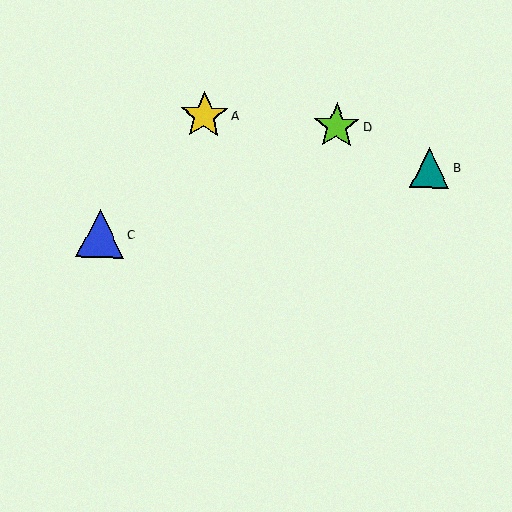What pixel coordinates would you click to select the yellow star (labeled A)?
Click at (204, 116) to select the yellow star A.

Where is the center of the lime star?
The center of the lime star is at (337, 126).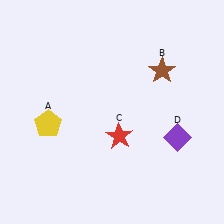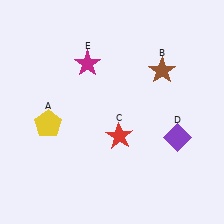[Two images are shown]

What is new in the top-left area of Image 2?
A magenta star (E) was added in the top-left area of Image 2.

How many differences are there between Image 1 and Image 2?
There is 1 difference between the two images.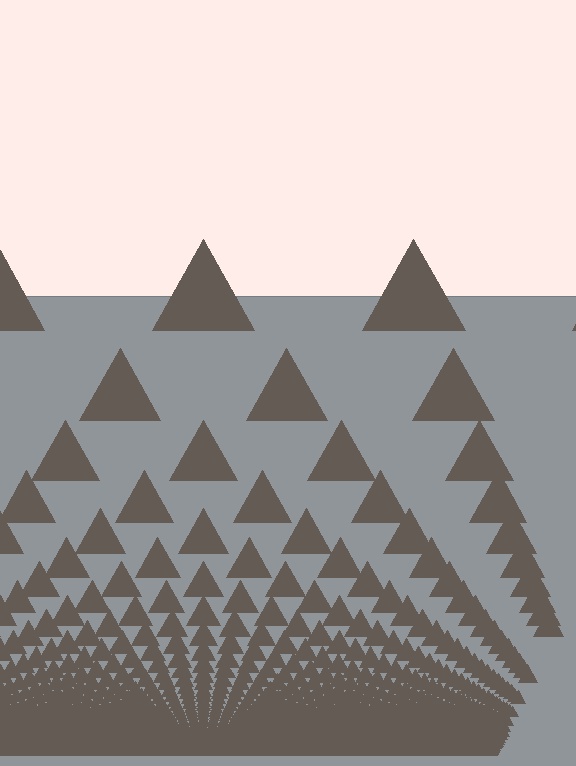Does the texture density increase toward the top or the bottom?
Density increases toward the bottom.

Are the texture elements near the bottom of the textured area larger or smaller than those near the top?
Smaller. The gradient is inverted — elements near the bottom are smaller and denser.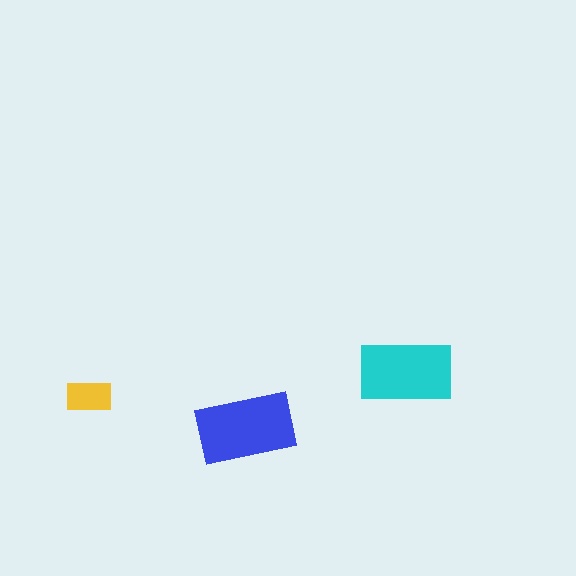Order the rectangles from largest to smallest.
the blue one, the cyan one, the yellow one.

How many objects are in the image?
There are 3 objects in the image.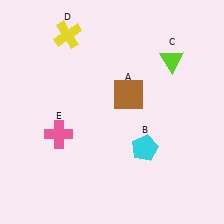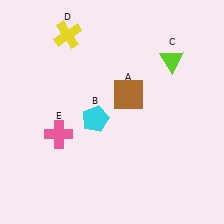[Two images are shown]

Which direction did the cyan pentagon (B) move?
The cyan pentagon (B) moved left.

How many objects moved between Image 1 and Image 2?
1 object moved between the two images.